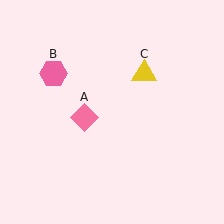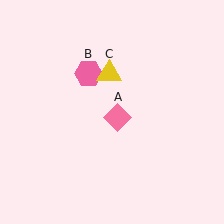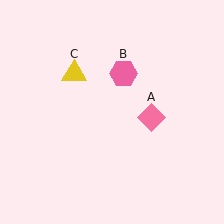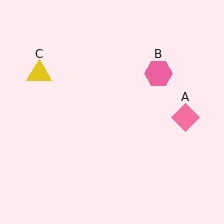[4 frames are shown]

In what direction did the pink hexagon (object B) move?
The pink hexagon (object B) moved right.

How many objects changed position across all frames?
3 objects changed position: pink diamond (object A), pink hexagon (object B), yellow triangle (object C).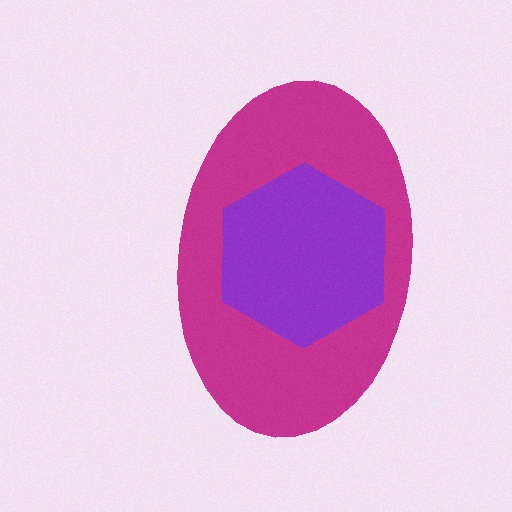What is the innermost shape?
The purple hexagon.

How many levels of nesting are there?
2.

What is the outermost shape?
The magenta ellipse.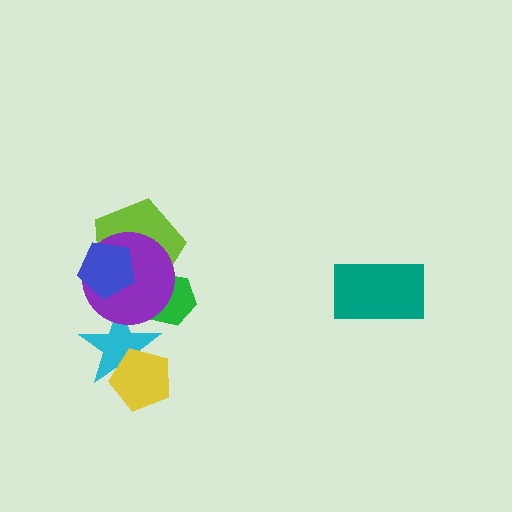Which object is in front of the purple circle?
The blue pentagon is in front of the purple circle.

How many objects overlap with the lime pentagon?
3 objects overlap with the lime pentagon.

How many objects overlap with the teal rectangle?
0 objects overlap with the teal rectangle.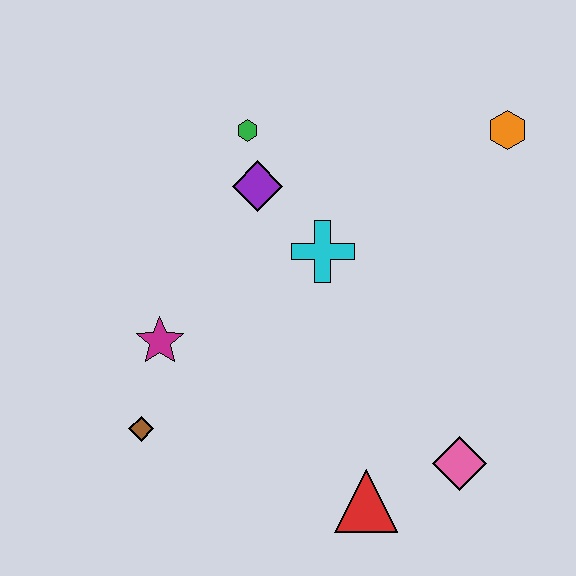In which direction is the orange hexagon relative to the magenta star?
The orange hexagon is to the right of the magenta star.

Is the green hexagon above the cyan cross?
Yes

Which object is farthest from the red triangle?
The orange hexagon is farthest from the red triangle.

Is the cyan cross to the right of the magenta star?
Yes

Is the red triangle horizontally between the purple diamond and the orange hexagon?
Yes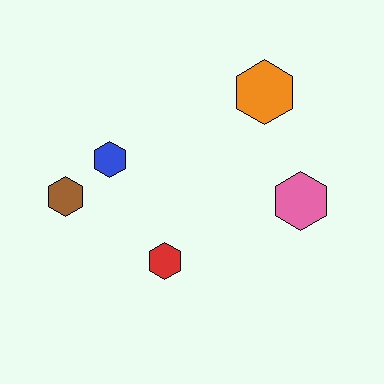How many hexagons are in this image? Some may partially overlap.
There are 5 hexagons.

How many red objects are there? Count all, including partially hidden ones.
There is 1 red object.